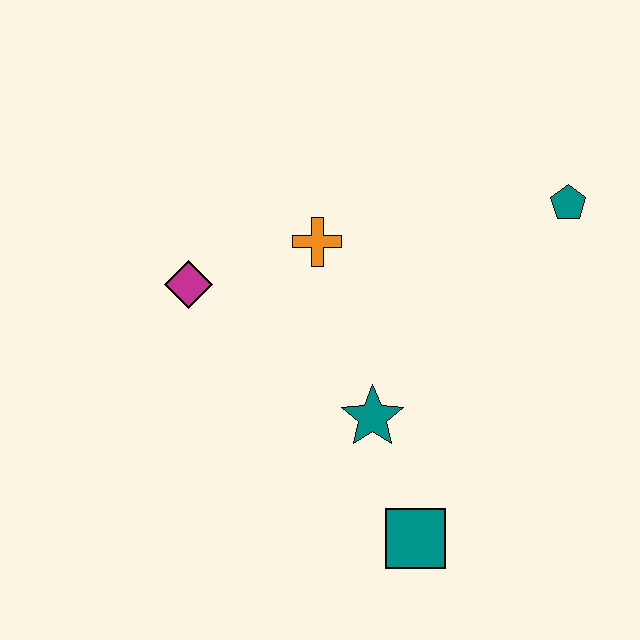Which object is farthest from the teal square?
The teal pentagon is farthest from the teal square.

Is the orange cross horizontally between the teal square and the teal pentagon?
No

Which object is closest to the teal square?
The teal star is closest to the teal square.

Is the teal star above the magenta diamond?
No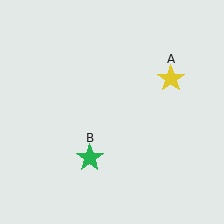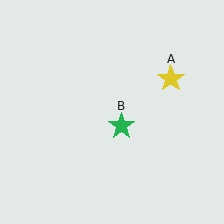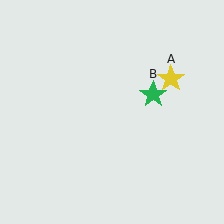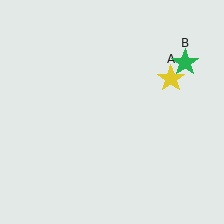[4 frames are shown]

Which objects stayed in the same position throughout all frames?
Yellow star (object A) remained stationary.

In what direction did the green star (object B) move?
The green star (object B) moved up and to the right.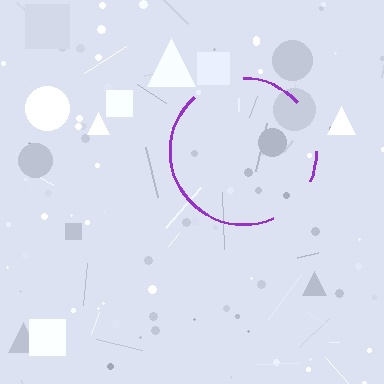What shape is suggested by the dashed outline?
The dashed outline suggests a circle.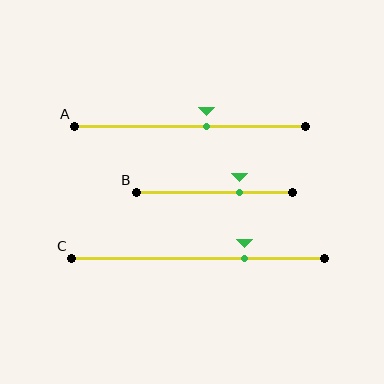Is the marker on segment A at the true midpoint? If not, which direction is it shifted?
No, the marker on segment A is shifted to the right by about 7% of the segment length.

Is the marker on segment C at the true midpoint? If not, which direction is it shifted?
No, the marker on segment C is shifted to the right by about 19% of the segment length.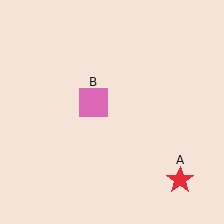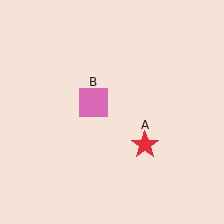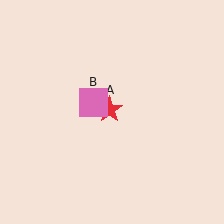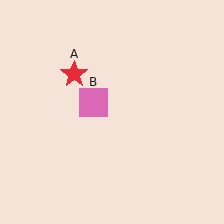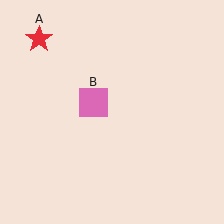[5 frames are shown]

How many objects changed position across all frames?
1 object changed position: red star (object A).